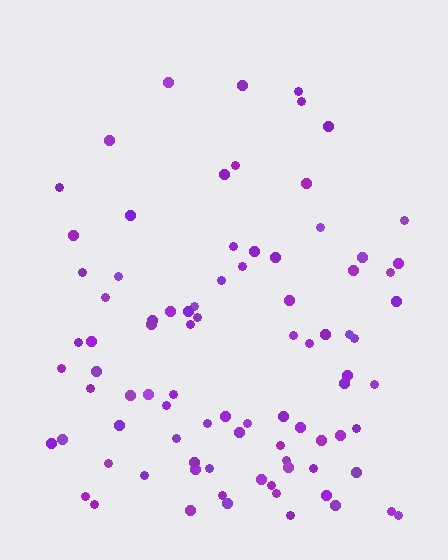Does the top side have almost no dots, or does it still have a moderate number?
Still a moderate number, just noticeably fewer than the bottom.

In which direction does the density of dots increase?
From top to bottom, with the bottom side densest.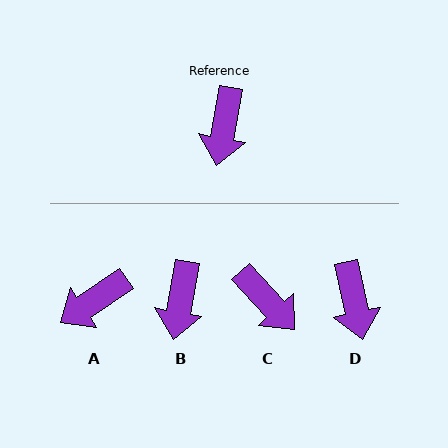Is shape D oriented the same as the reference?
No, it is off by about 23 degrees.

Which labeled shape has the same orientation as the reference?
B.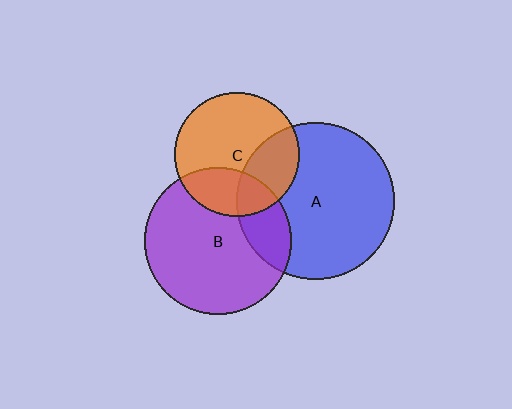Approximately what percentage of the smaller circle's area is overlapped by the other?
Approximately 30%.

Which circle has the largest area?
Circle A (blue).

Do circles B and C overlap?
Yes.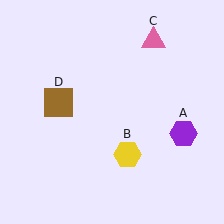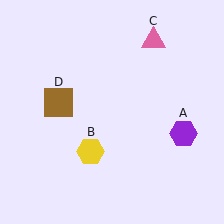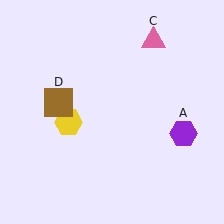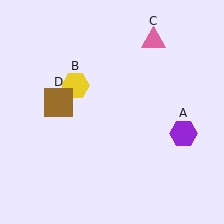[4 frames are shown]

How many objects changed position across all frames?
1 object changed position: yellow hexagon (object B).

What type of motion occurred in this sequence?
The yellow hexagon (object B) rotated clockwise around the center of the scene.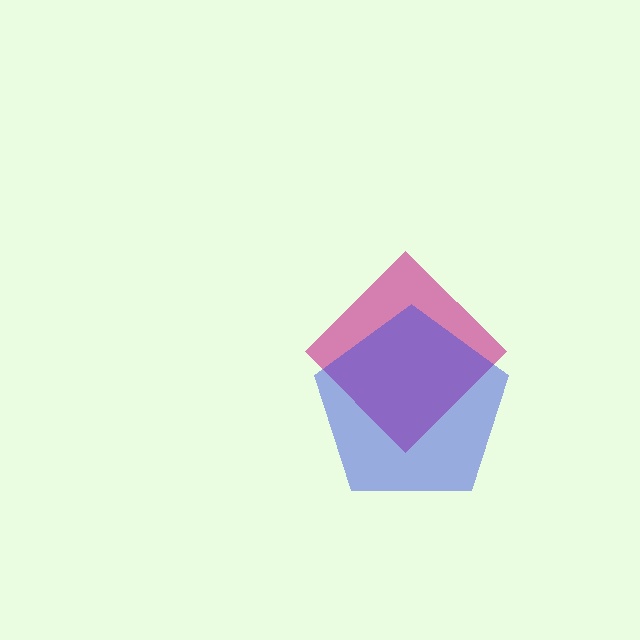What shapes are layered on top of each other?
The layered shapes are: a magenta diamond, a blue pentagon.